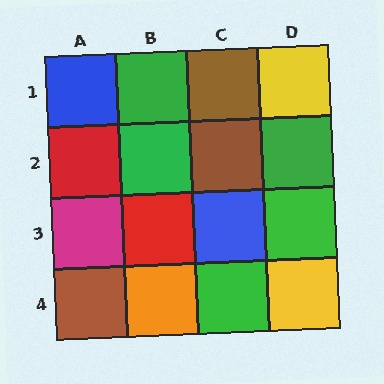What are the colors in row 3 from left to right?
Magenta, red, blue, green.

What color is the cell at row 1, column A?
Blue.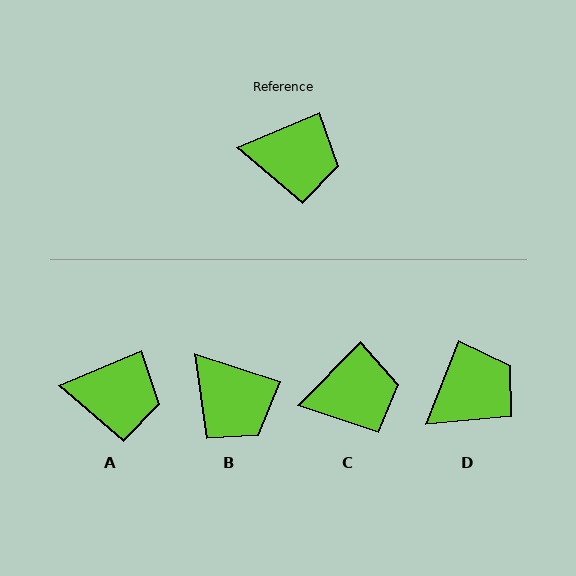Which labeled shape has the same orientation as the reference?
A.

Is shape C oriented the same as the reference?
No, it is off by about 22 degrees.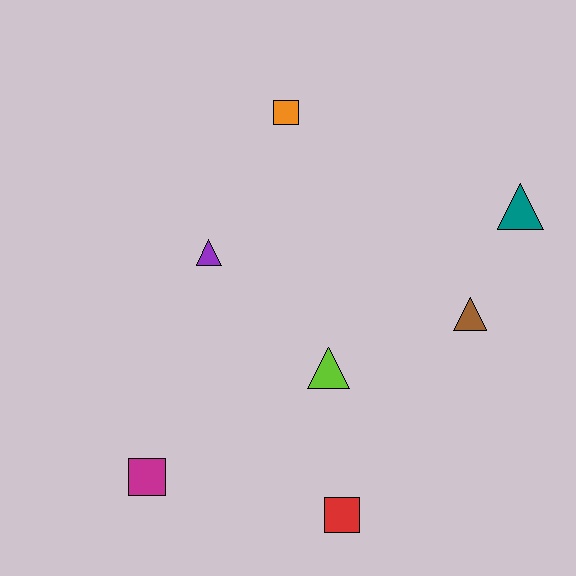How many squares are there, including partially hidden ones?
There are 3 squares.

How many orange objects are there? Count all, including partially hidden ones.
There is 1 orange object.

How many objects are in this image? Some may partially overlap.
There are 7 objects.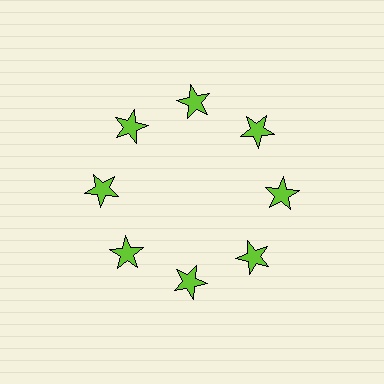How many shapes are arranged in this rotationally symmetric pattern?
There are 8 shapes, arranged in 8 groups of 1.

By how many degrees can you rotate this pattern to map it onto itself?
The pattern maps onto itself every 45 degrees of rotation.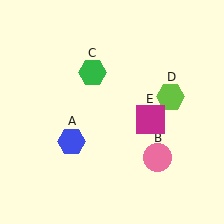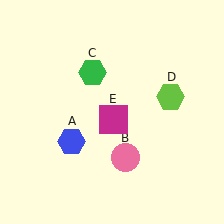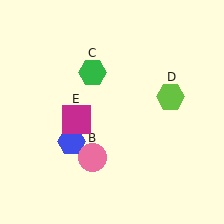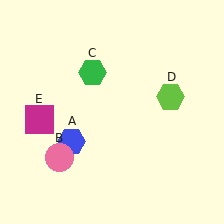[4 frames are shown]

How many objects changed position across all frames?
2 objects changed position: pink circle (object B), magenta square (object E).